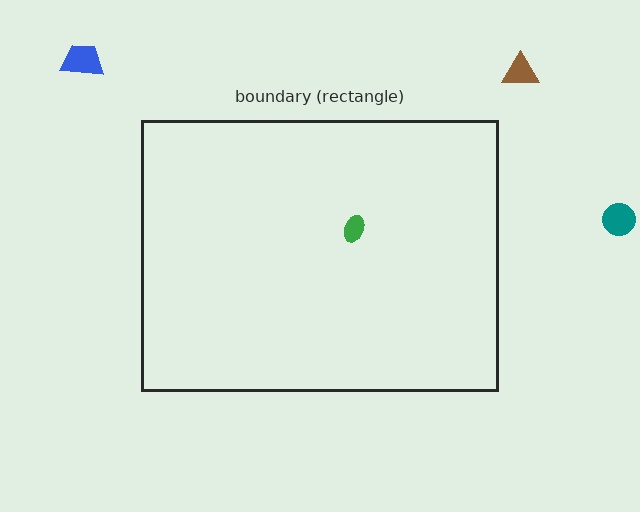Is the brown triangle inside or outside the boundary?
Outside.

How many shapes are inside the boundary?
1 inside, 3 outside.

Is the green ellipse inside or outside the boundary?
Inside.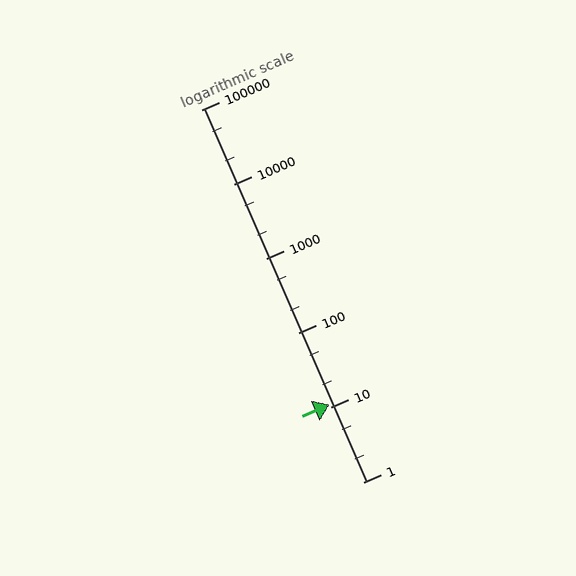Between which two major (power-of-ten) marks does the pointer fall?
The pointer is between 10 and 100.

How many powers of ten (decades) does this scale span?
The scale spans 5 decades, from 1 to 100000.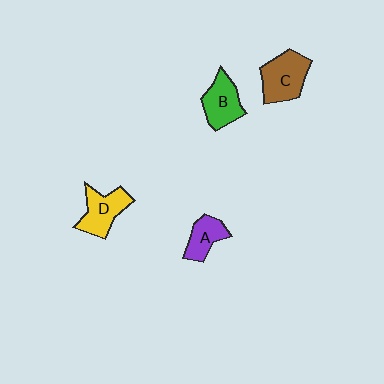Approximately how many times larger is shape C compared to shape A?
Approximately 1.5 times.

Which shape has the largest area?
Shape C (brown).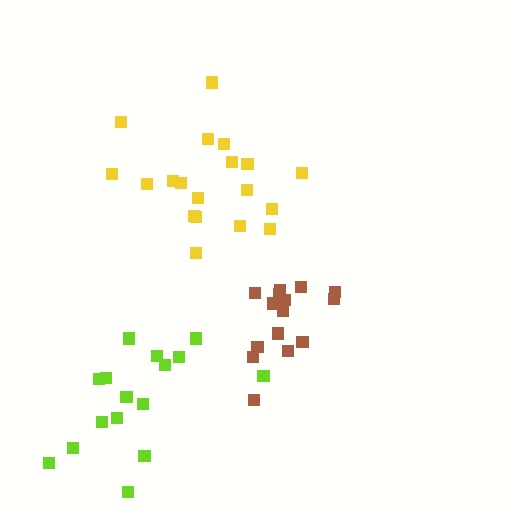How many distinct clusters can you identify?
There are 3 distinct clusters.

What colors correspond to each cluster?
The clusters are colored: yellow, brown, lime.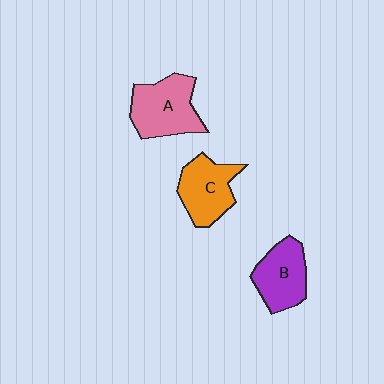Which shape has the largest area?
Shape A (pink).